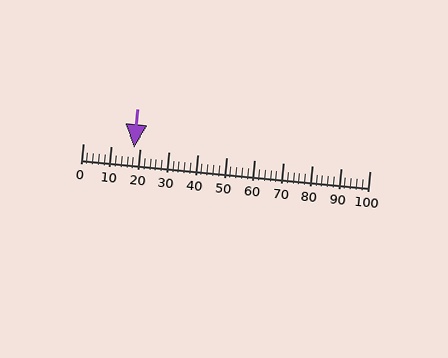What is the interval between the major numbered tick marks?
The major tick marks are spaced 10 units apart.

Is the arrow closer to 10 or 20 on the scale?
The arrow is closer to 20.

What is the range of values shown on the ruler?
The ruler shows values from 0 to 100.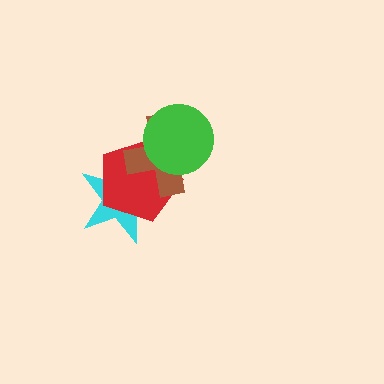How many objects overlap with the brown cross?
3 objects overlap with the brown cross.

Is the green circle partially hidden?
No, no other shape covers it.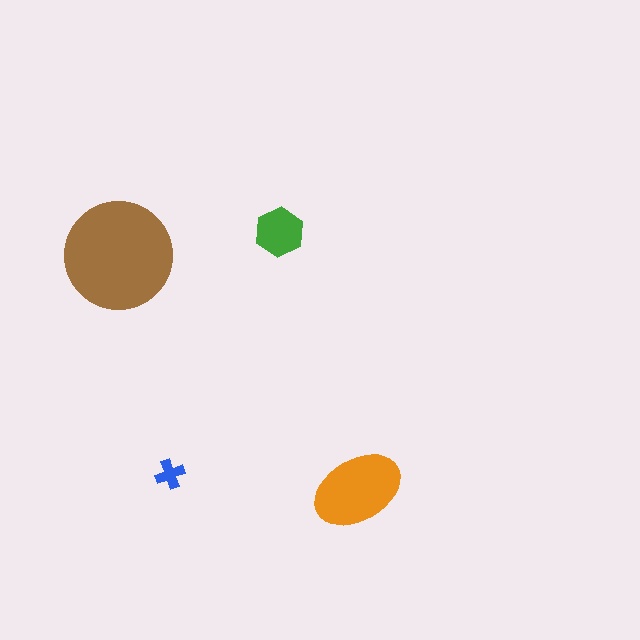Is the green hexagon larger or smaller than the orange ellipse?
Smaller.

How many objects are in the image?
There are 4 objects in the image.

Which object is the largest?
The brown circle.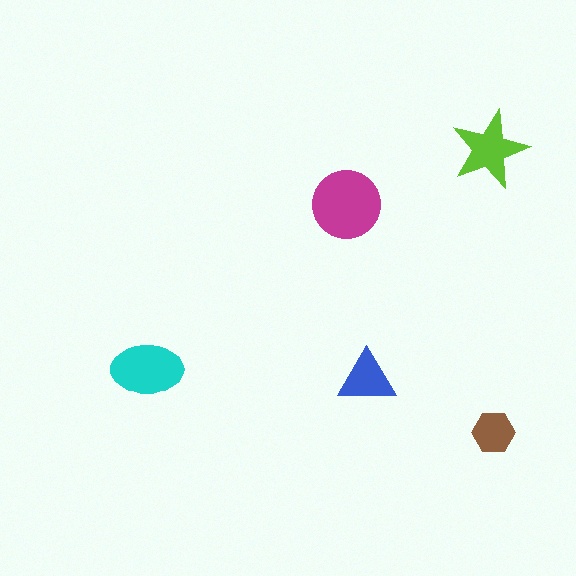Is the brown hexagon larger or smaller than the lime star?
Smaller.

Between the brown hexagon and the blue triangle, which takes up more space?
The blue triangle.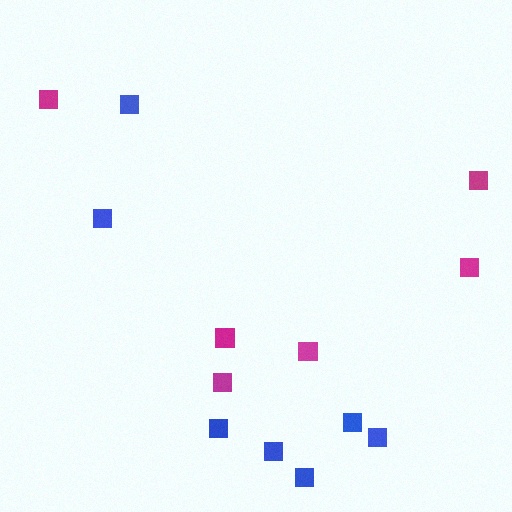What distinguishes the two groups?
There are 2 groups: one group of magenta squares (6) and one group of blue squares (7).